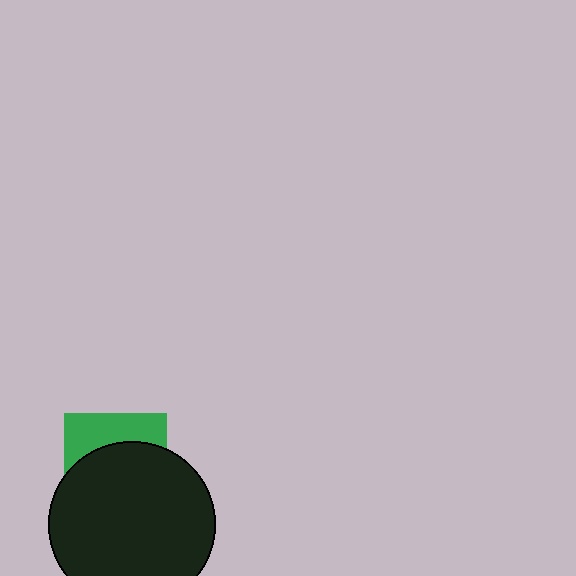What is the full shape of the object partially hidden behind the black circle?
The partially hidden object is a green square.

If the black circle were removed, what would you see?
You would see the complete green square.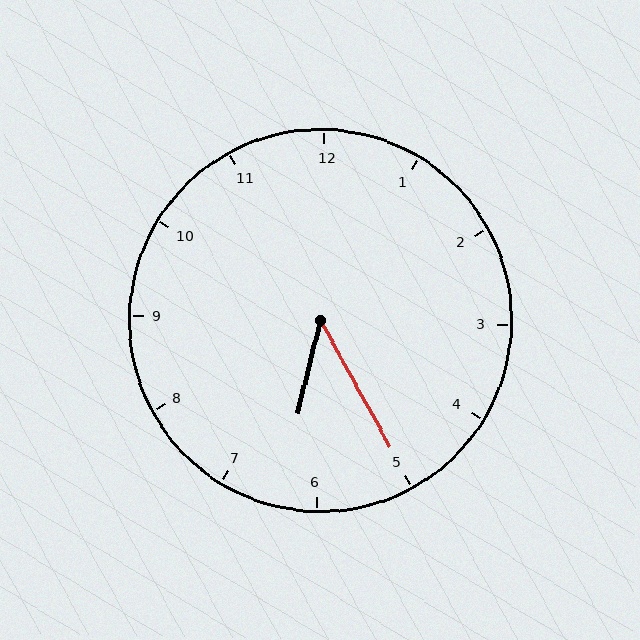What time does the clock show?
6:25.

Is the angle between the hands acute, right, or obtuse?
It is acute.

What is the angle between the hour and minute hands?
Approximately 42 degrees.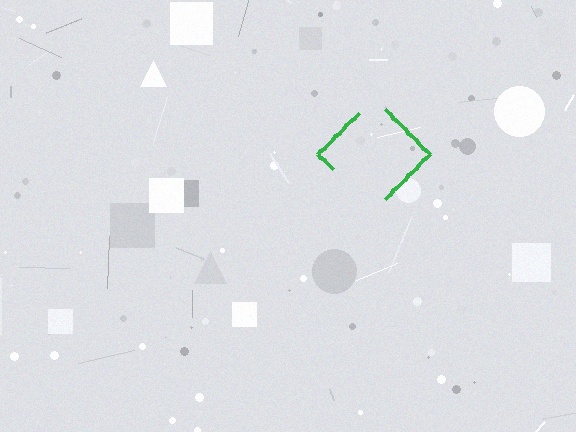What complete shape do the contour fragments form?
The contour fragments form a diamond.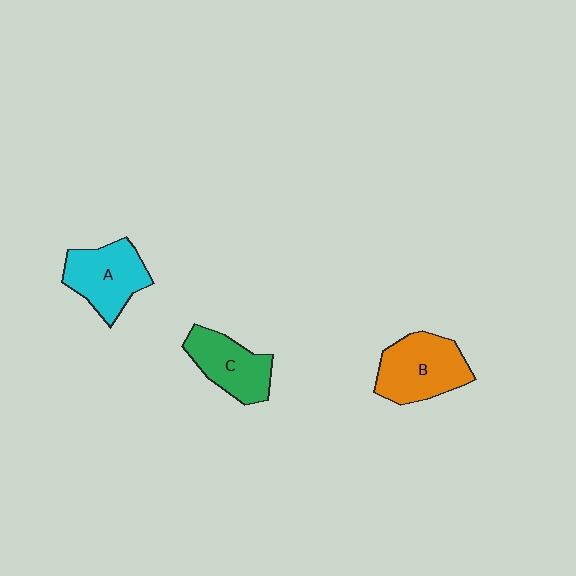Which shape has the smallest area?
Shape C (green).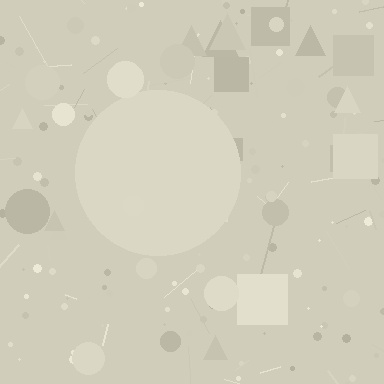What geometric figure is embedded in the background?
A circle is embedded in the background.